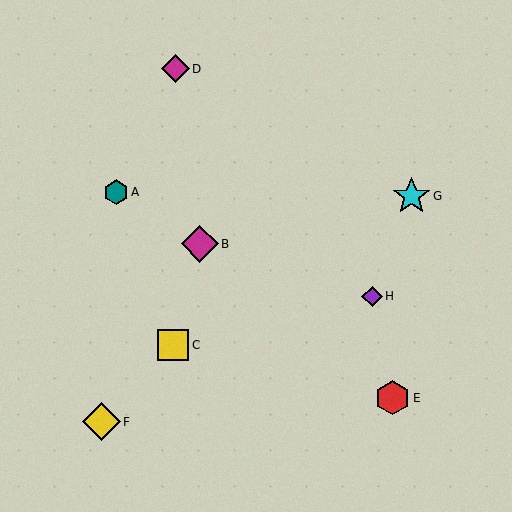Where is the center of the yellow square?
The center of the yellow square is at (173, 345).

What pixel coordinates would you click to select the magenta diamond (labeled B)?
Click at (200, 244) to select the magenta diamond B.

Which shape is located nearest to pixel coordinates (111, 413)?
The yellow diamond (labeled F) at (101, 422) is nearest to that location.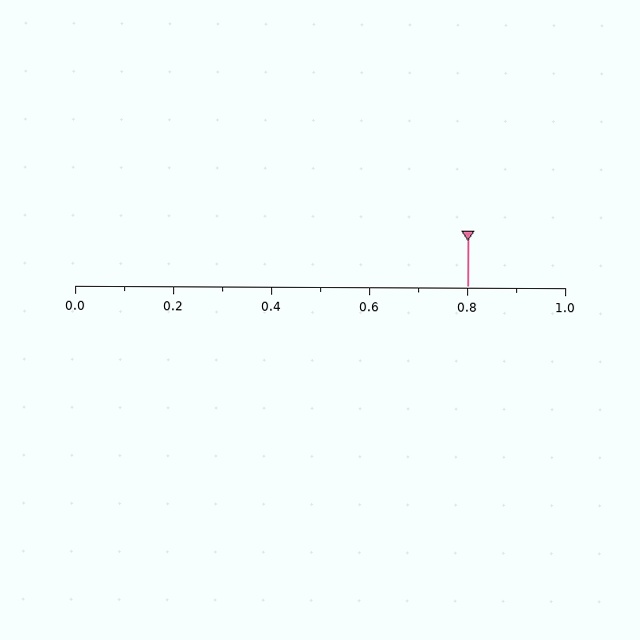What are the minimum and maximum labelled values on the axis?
The axis runs from 0.0 to 1.0.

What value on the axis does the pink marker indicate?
The marker indicates approximately 0.8.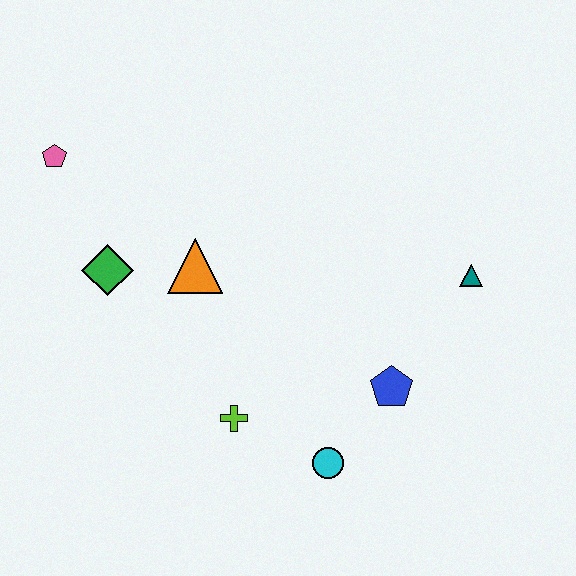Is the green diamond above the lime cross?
Yes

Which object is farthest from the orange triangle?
The teal triangle is farthest from the orange triangle.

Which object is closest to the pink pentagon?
The green diamond is closest to the pink pentagon.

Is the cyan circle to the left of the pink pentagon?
No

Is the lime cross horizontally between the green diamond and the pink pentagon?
No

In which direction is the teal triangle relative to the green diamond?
The teal triangle is to the right of the green diamond.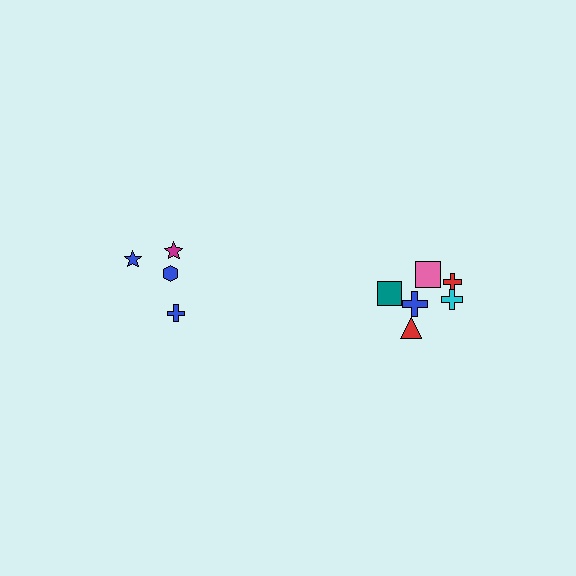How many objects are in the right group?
There are 7 objects.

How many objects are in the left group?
There are 4 objects.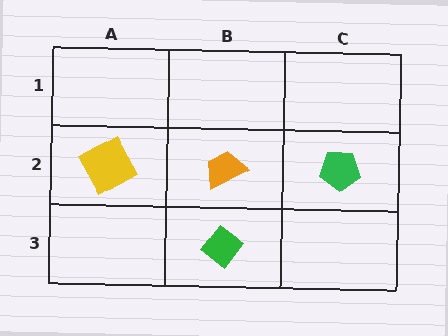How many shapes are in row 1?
0 shapes.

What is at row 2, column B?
An orange trapezoid.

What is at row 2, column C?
A green pentagon.